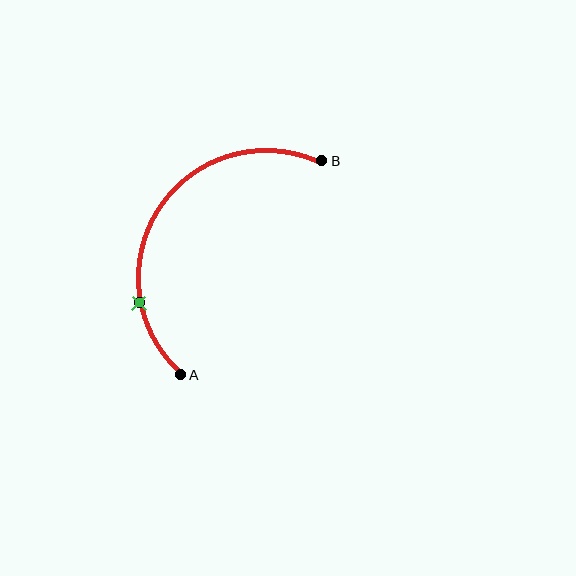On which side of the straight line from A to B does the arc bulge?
The arc bulges to the left of the straight line connecting A and B.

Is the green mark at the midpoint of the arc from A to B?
No. The green mark lies on the arc but is closer to endpoint A. The arc midpoint would be at the point on the curve equidistant along the arc from both A and B.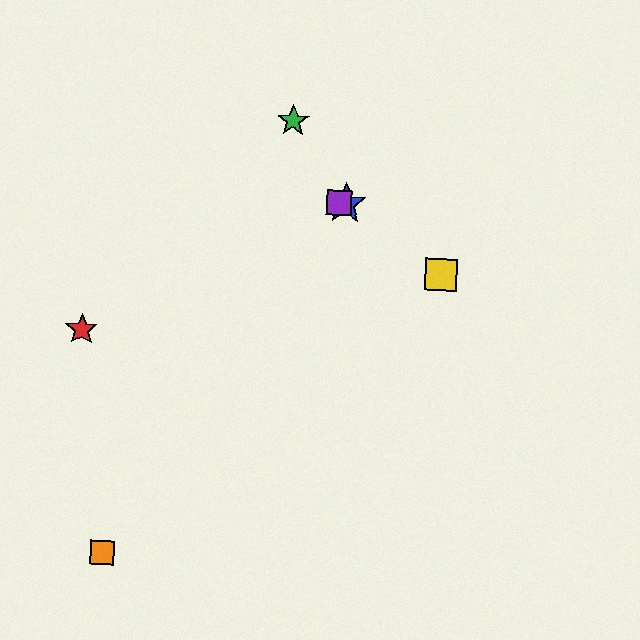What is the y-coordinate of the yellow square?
The yellow square is at y≈275.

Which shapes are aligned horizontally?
The blue star, the purple square are aligned horizontally.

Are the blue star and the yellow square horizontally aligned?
No, the blue star is at y≈203 and the yellow square is at y≈275.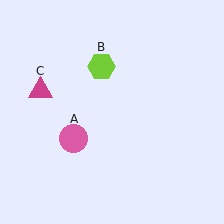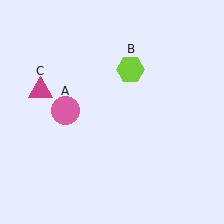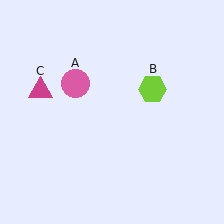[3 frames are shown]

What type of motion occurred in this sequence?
The pink circle (object A), lime hexagon (object B) rotated clockwise around the center of the scene.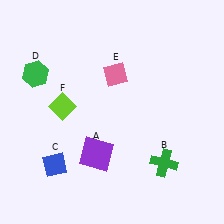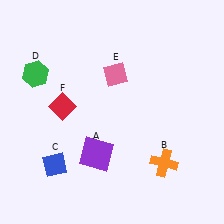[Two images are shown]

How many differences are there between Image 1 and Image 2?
There are 2 differences between the two images.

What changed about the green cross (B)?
In Image 1, B is green. In Image 2, it changed to orange.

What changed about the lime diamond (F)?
In Image 1, F is lime. In Image 2, it changed to red.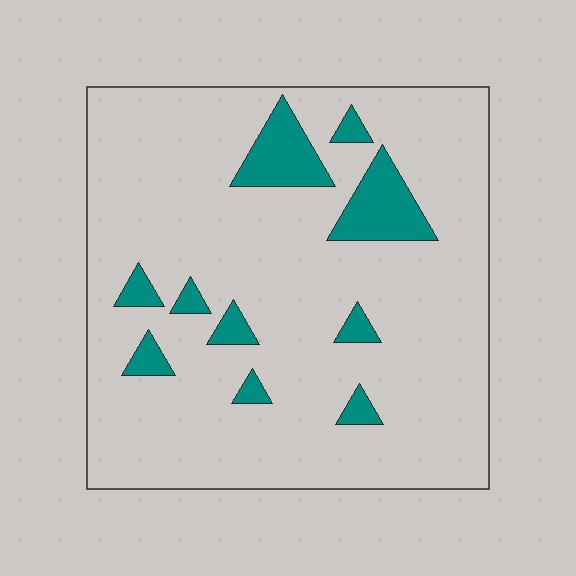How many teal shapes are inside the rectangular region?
10.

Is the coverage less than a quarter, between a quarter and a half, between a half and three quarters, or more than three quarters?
Less than a quarter.